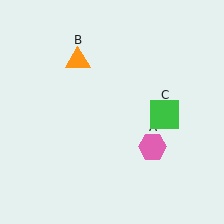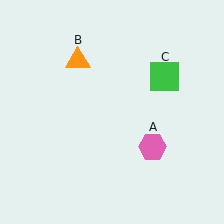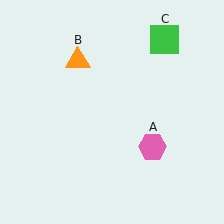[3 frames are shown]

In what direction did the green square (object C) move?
The green square (object C) moved up.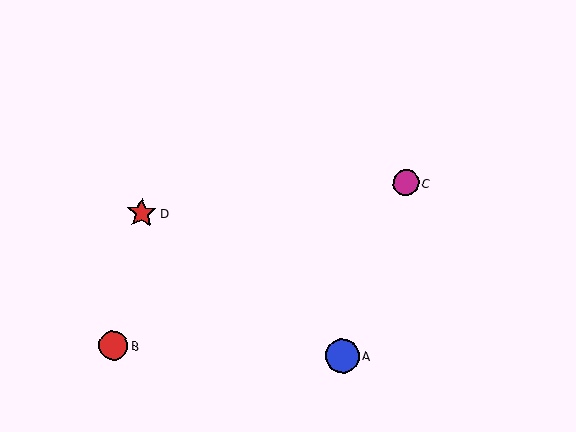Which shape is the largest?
The blue circle (labeled A) is the largest.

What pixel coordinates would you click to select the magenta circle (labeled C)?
Click at (406, 183) to select the magenta circle C.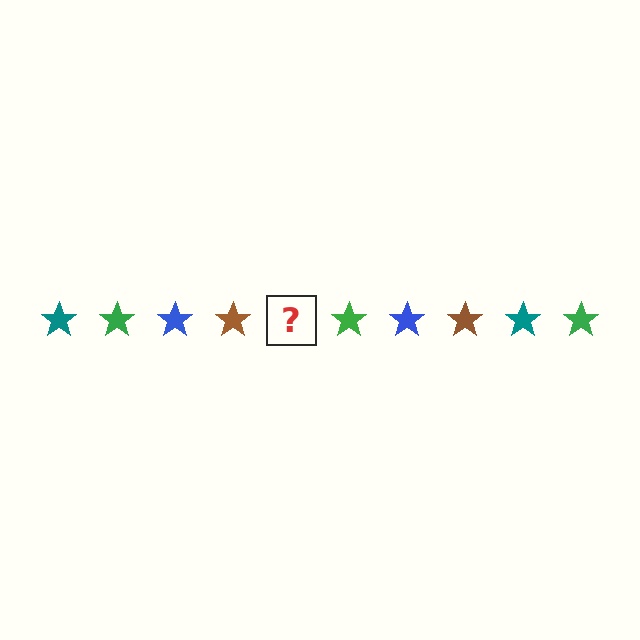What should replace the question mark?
The question mark should be replaced with a teal star.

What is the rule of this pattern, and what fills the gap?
The rule is that the pattern cycles through teal, green, blue, brown stars. The gap should be filled with a teal star.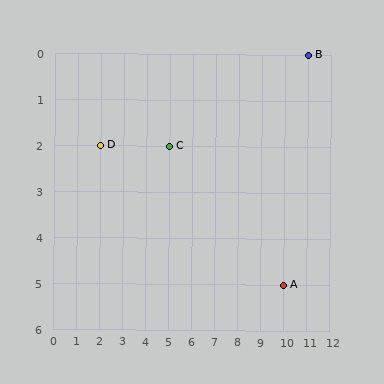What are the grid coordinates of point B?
Point B is at grid coordinates (11, 0).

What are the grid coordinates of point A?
Point A is at grid coordinates (10, 5).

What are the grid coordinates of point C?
Point C is at grid coordinates (5, 2).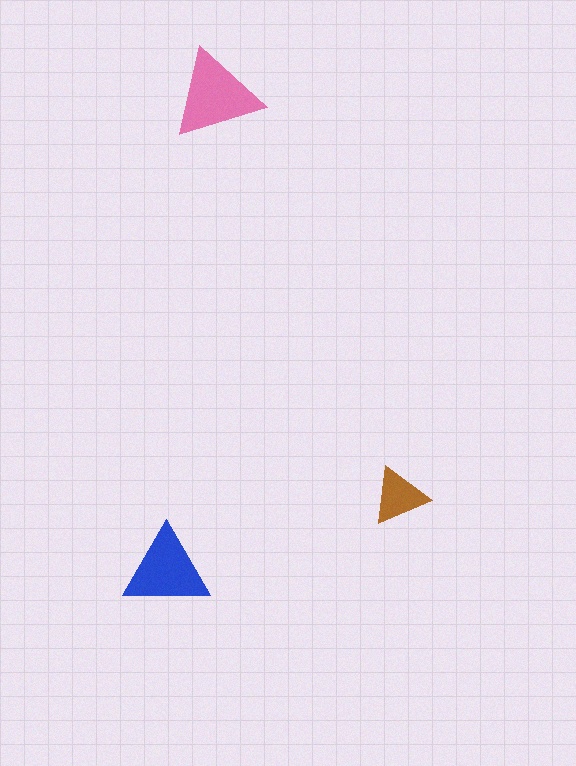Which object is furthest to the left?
The blue triangle is leftmost.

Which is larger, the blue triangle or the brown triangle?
The blue one.